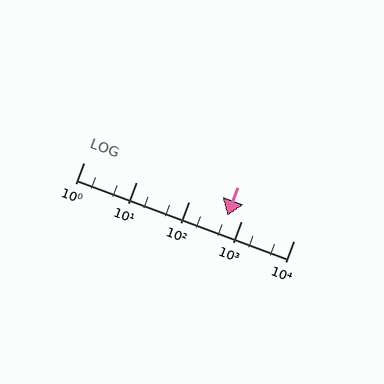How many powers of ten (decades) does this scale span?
The scale spans 4 decades, from 1 to 10000.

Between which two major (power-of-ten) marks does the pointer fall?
The pointer is between 100 and 1000.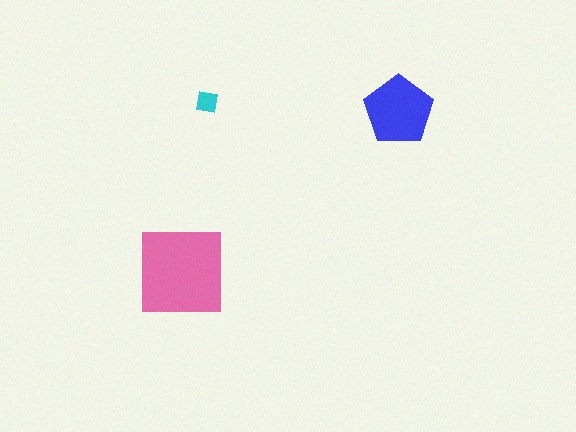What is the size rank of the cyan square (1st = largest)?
3rd.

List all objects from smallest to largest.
The cyan square, the blue pentagon, the pink square.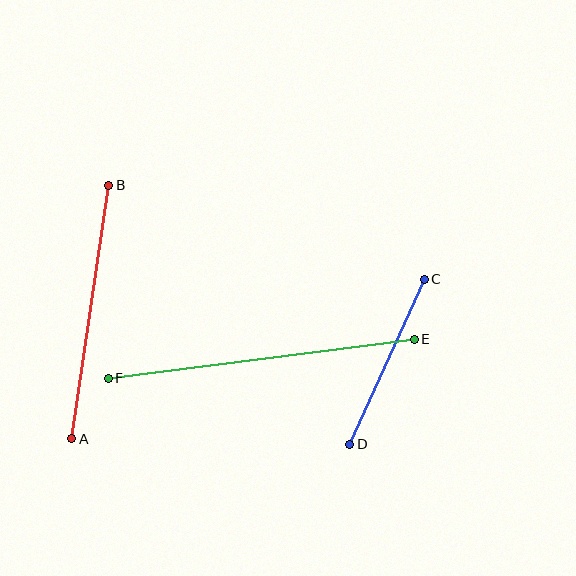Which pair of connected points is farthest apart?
Points E and F are farthest apart.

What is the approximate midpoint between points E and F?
The midpoint is at approximately (261, 359) pixels.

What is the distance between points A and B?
The distance is approximately 256 pixels.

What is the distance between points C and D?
The distance is approximately 181 pixels.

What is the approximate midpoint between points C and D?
The midpoint is at approximately (387, 362) pixels.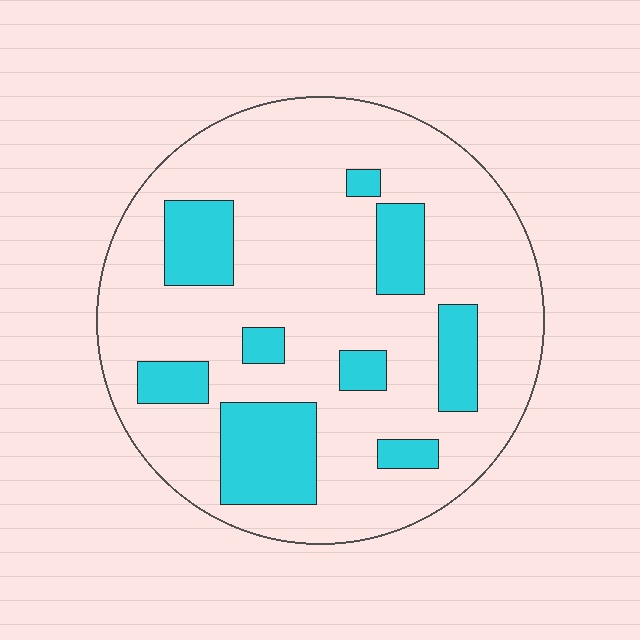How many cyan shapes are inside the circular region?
9.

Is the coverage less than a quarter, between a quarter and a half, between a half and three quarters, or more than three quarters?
Less than a quarter.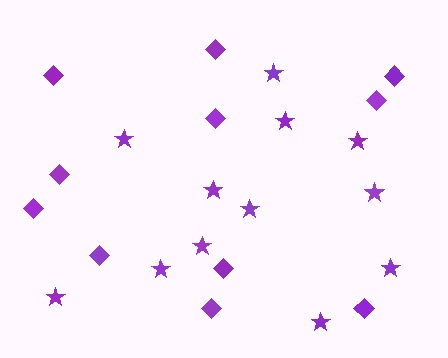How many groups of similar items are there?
There are 2 groups: one group of diamonds (11) and one group of stars (12).